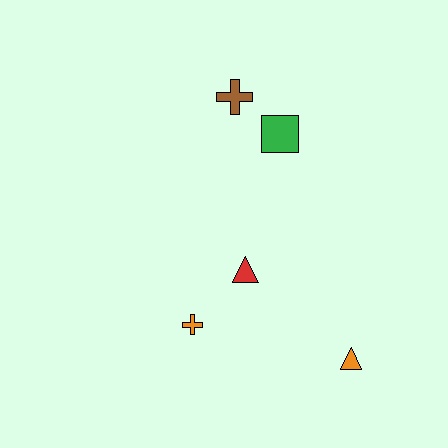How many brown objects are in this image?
There is 1 brown object.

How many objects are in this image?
There are 5 objects.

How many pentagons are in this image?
There are no pentagons.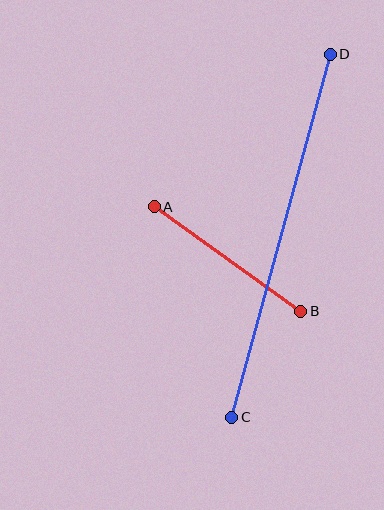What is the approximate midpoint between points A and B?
The midpoint is at approximately (227, 259) pixels.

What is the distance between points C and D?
The distance is approximately 376 pixels.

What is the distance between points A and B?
The distance is approximately 180 pixels.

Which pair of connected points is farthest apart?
Points C and D are farthest apart.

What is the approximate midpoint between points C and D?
The midpoint is at approximately (281, 236) pixels.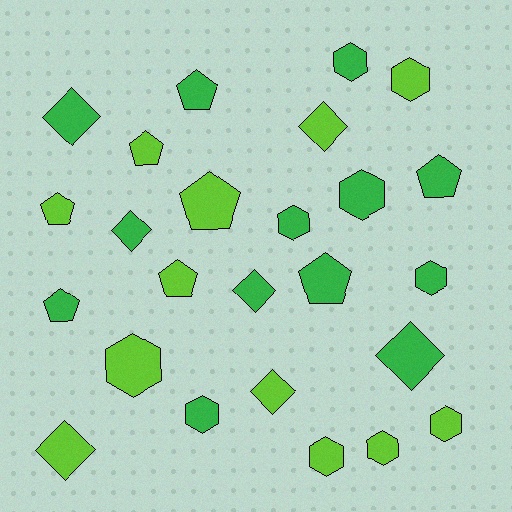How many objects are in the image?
There are 25 objects.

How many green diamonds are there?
There are 4 green diamonds.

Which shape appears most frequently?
Hexagon, with 10 objects.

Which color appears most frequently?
Green, with 13 objects.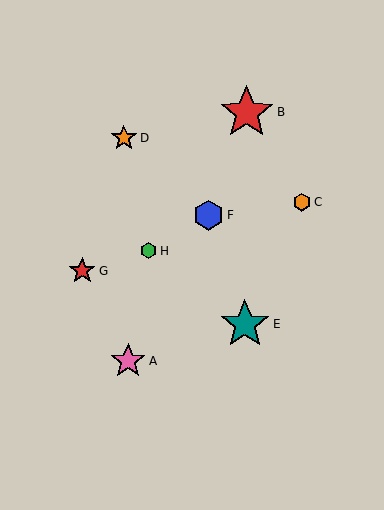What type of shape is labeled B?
Shape B is a red star.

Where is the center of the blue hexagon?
The center of the blue hexagon is at (209, 215).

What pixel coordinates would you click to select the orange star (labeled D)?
Click at (124, 138) to select the orange star D.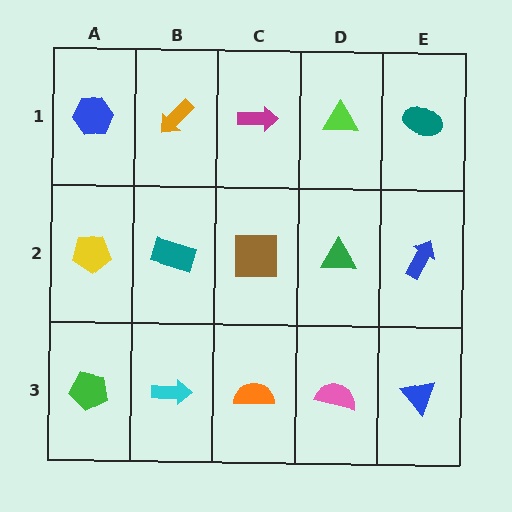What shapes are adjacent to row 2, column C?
A magenta arrow (row 1, column C), an orange semicircle (row 3, column C), a teal rectangle (row 2, column B), a green triangle (row 2, column D).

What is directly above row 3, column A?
A yellow pentagon.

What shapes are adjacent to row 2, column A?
A blue hexagon (row 1, column A), a green pentagon (row 3, column A), a teal rectangle (row 2, column B).